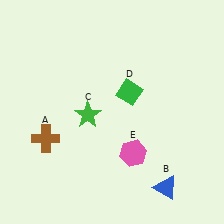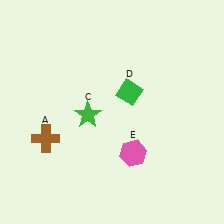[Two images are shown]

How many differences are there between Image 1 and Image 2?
There is 1 difference between the two images.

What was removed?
The blue triangle (B) was removed in Image 2.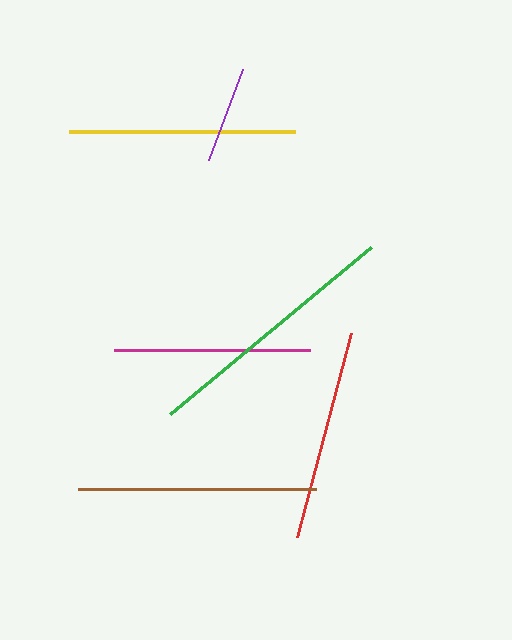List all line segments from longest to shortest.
From longest to shortest: green, brown, yellow, red, magenta, purple.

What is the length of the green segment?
The green segment is approximately 261 pixels long.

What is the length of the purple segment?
The purple segment is approximately 97 pixels long.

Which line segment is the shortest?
The purple line is the shortest at approximately 97 pixels.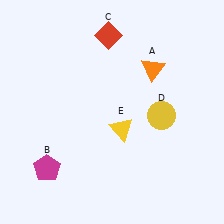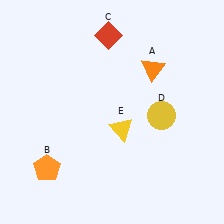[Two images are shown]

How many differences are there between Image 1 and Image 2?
There is 1 difference between the two images.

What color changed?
The pentagon (B) changed from magenta in Image 1 to orange in Image 2.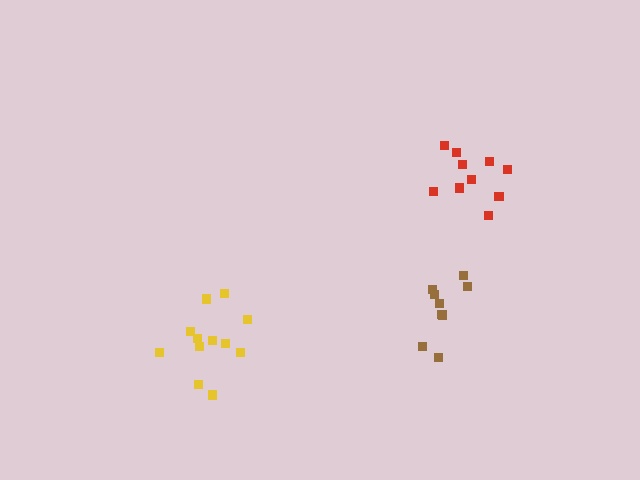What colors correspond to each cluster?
The clusters are colored: brown, yellow, red.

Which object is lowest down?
The yellow cluster is bottommost.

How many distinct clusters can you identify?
There are 3 distinct clusters.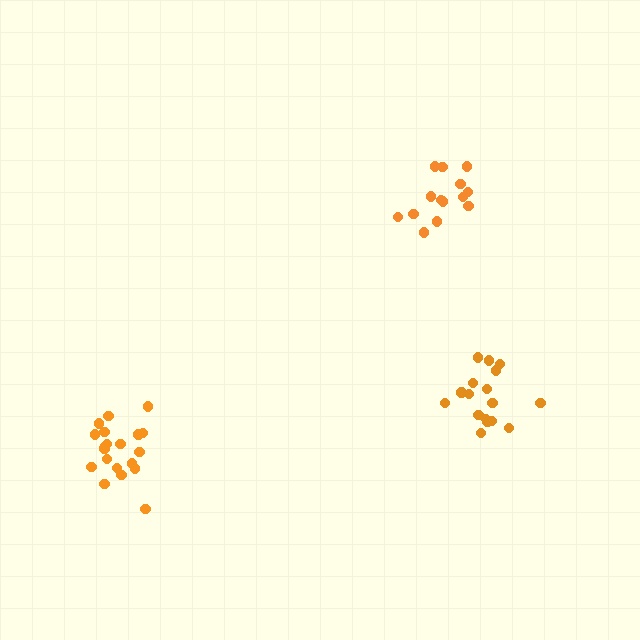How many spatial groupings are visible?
There are 3 spatial groupings.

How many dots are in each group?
Group 1: 14 dots, Group 2: 20 dots, Group 3: 17 dots (51 total).